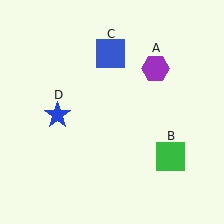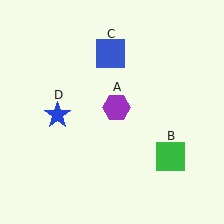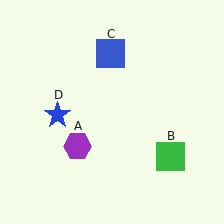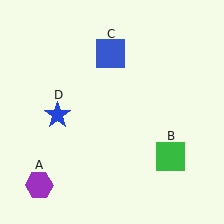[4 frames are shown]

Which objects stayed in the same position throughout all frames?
Green square (object B) and blue square (object C) and blue star (object D) remained stationary.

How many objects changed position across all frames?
1 object changed position: purple hexagon (object A).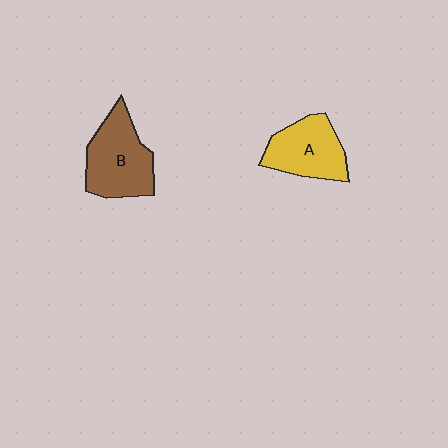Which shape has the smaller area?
Shape A (yellow).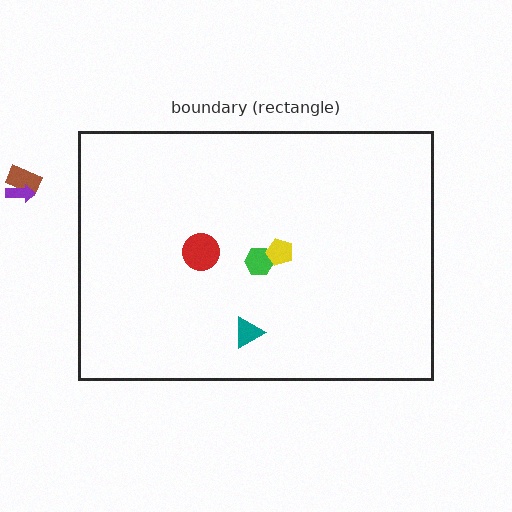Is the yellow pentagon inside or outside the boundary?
Inside.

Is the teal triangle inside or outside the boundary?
Inside.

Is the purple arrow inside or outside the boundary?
Outside.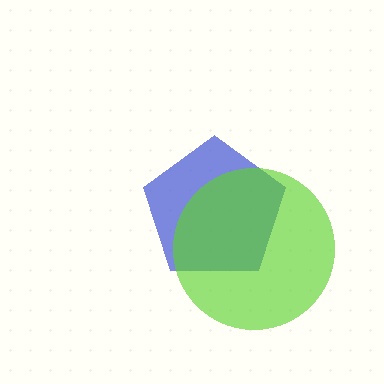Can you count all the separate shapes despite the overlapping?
Yes, there are 2 separate shapes.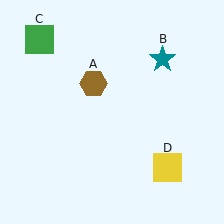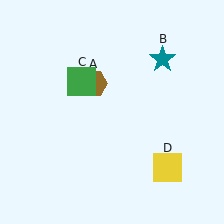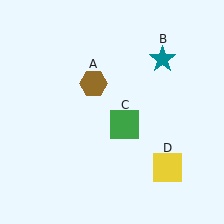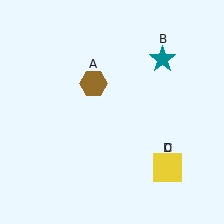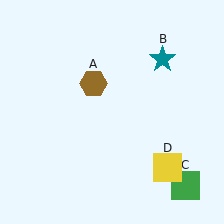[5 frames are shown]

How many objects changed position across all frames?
1 object changed position: green square (object C).